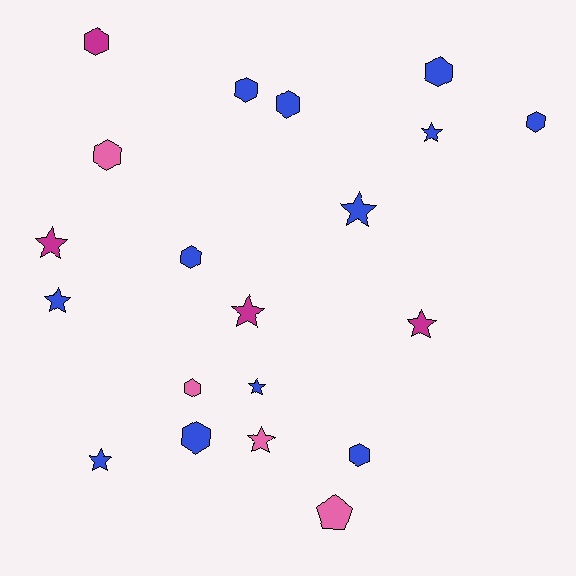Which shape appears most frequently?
Hexagon, with 10 objects.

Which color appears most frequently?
Blue, with 12 objects.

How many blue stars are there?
There are 5 blue stars.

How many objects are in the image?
There are 20 objects.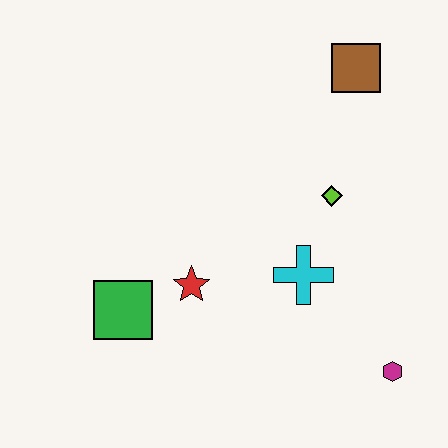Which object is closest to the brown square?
The lime diamond is closest to the brown square.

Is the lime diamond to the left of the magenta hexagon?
Yes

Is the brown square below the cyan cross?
No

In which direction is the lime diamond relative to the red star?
The lime diamond is to the right of the red star.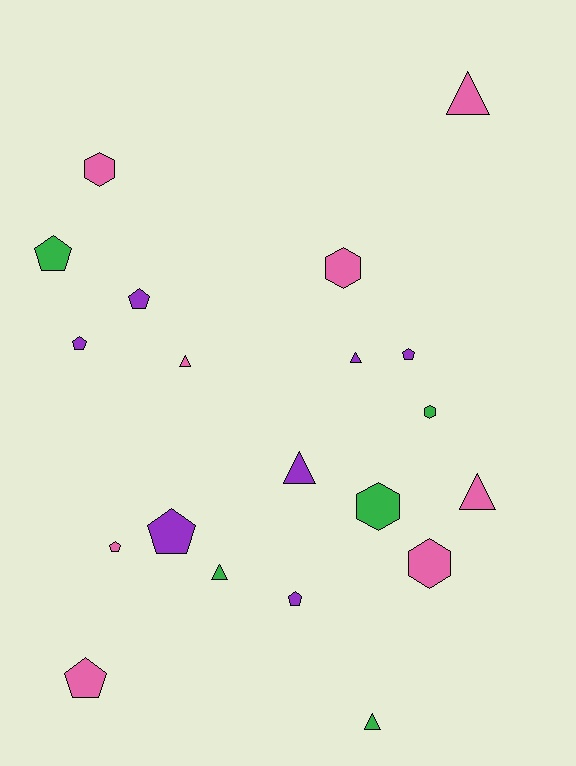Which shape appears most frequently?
Pentagon, with 8 objects.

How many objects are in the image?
There are 20 objects.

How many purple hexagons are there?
There are no purple hexagons.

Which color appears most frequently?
Pink, with 8 objects.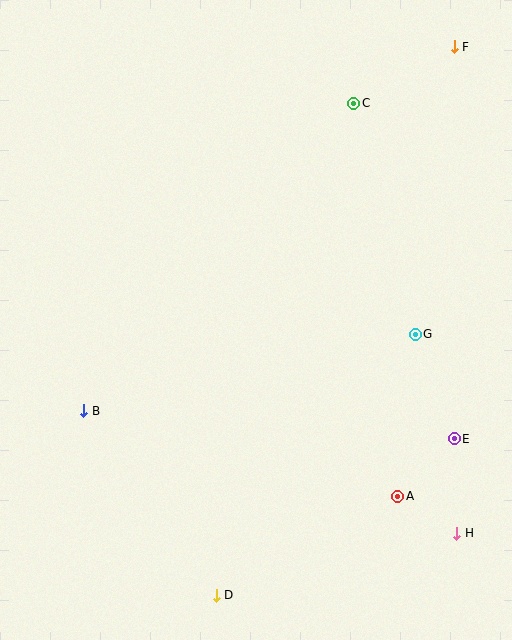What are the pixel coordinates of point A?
Point A is at (398, 496).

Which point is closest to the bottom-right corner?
Point H is closest to the bottom-right corner.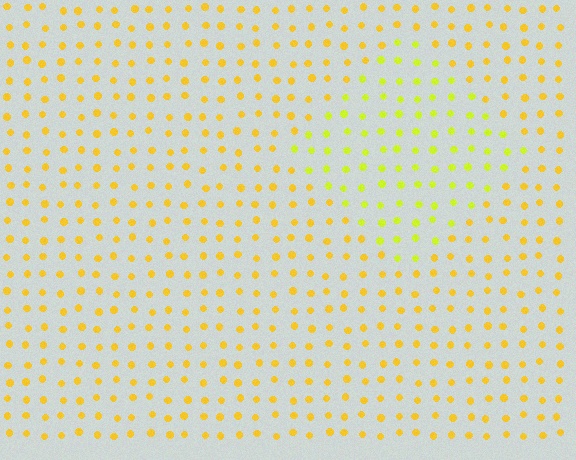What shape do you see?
I see a diamond.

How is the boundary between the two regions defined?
The boundary is defined purely by a slight shift in hue (about 26 degrees). Spacing, size, and orientation are identical on both sides.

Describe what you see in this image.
The image is filled with small yellow elements in a uniform arrangement. A diamond-shaped region is visible where the elements are tinted to a slightly different hue, forming a subtle color boundary.